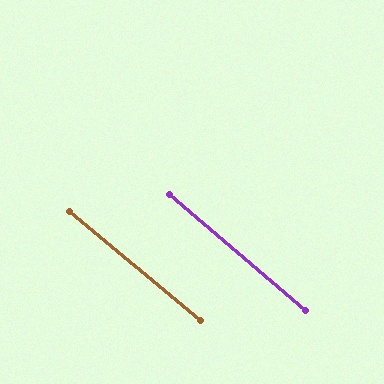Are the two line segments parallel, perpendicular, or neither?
Parallel — their directions differ by only 0.7°.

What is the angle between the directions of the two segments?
Approximately 1 degree.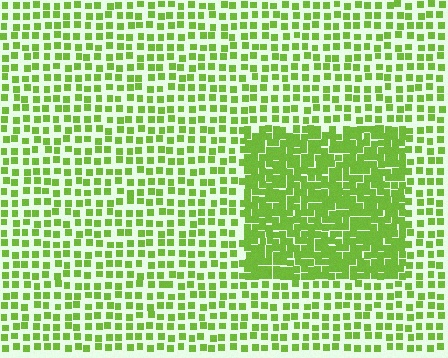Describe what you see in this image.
The image contains small lime elements arranged at two different densities. A rectangle-shaped region is visible where the elements are more densely packed than the surrounding area.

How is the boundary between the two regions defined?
The boundary is defined by a change in element density (approximately 2.2x ratio). All elements are the same color, size, and shape.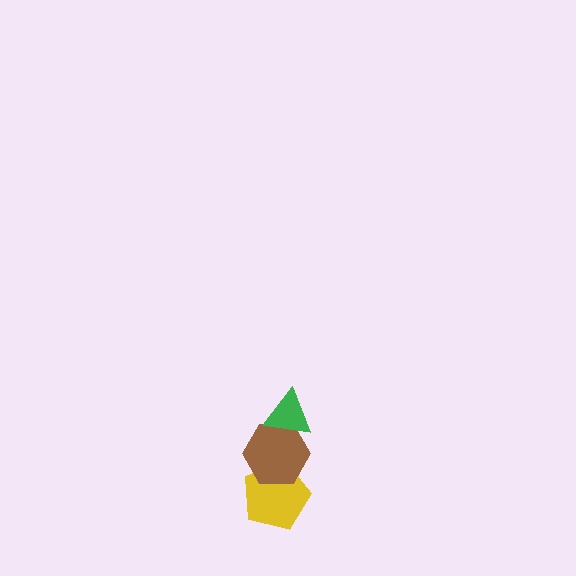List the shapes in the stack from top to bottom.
From top to bottom: the green triangle, the brown hexagon, the yellow pentagon.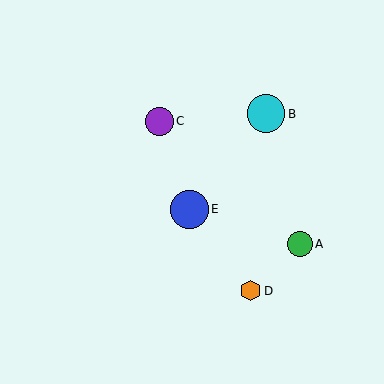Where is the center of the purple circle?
The center of the purple circle is at (160, 121).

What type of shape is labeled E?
Shape E is a blue circle.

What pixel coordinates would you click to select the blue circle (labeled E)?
Click at (189, 209) to select the blue circle E.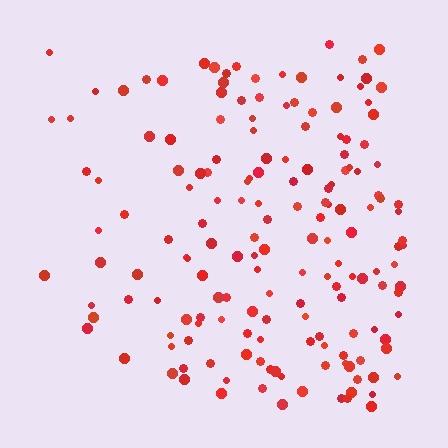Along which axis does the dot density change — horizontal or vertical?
Horizontal.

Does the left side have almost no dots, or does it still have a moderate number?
Still a moderate number, just noticeably fewer than the right.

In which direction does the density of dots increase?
From left to right, with the right side densest.